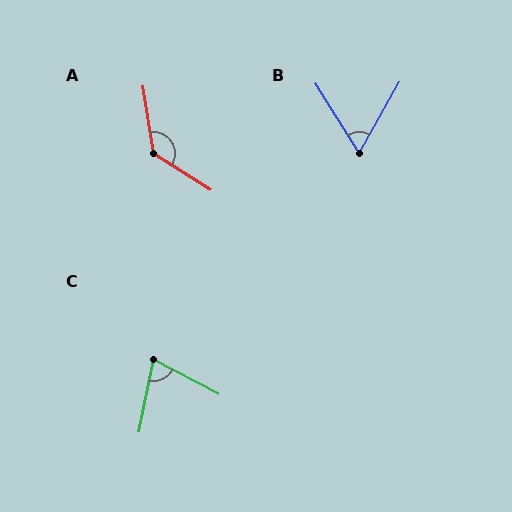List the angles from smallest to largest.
B (61°), C (74°), A (131°).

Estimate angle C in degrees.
Approximately 74 degrees.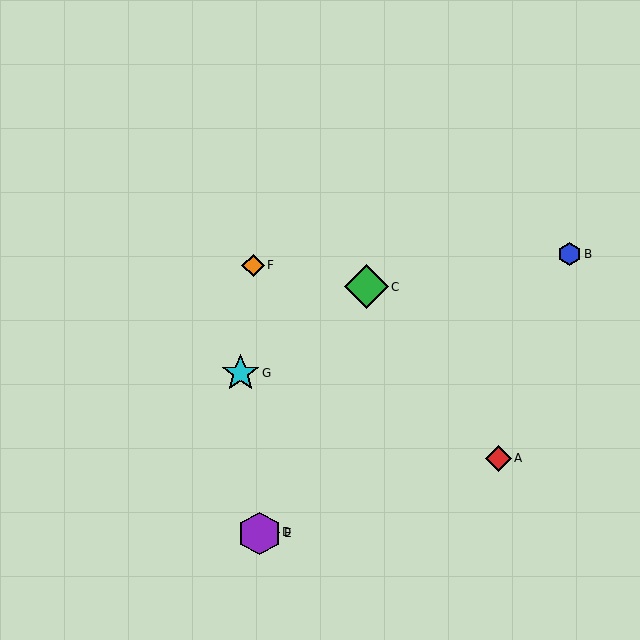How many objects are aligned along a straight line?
3 objects (C, D, E) are aligned along a straight line.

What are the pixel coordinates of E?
Object E is at (259, 533).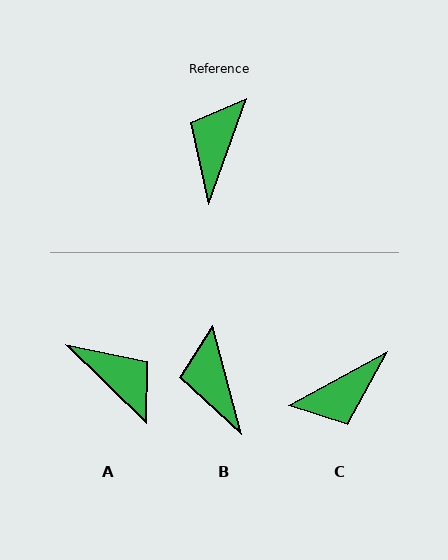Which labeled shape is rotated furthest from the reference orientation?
C, about 139 degrees away.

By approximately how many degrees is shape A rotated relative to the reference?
Approximately 114 degrees clockwise.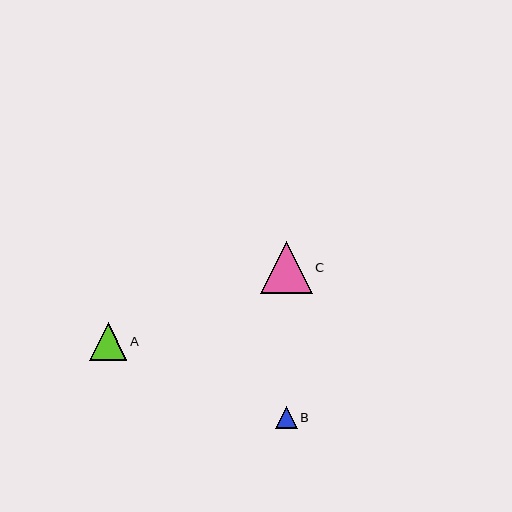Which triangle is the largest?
Triangle C is the largest with a size of approximately 52 pixels.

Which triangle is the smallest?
Triangle B is the smallest with a size of approximately 22 pixels.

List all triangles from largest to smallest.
From largest to smallest: C, A, B.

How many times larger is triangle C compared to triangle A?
Triangle C is approximately 1.4 times the size of triangle A.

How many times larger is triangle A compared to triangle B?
Triangle A is approximately 1.7 times the size of triangle B.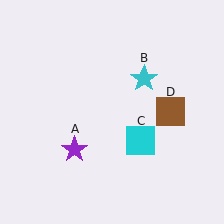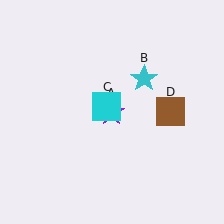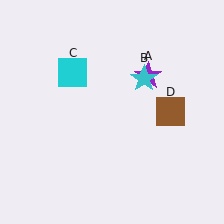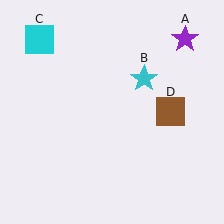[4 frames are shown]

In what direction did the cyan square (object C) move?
The cyan square (object C) moved up and to the left.